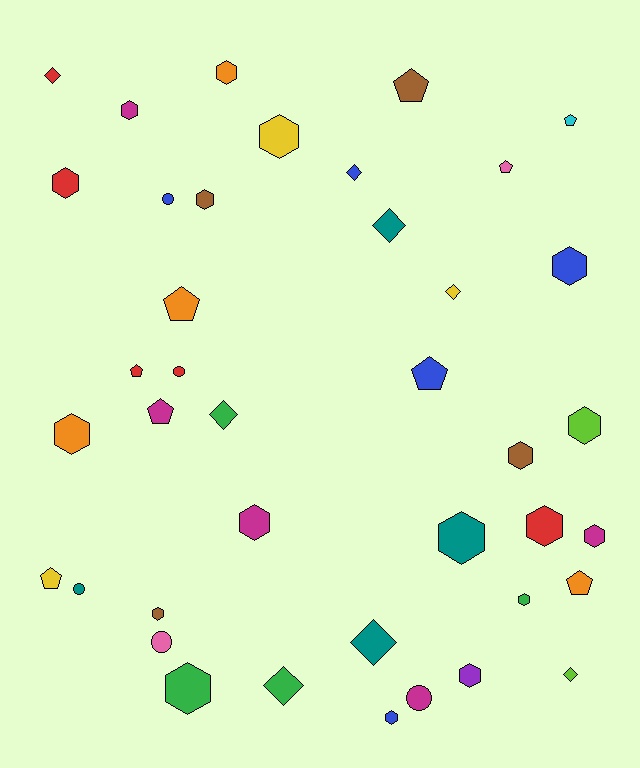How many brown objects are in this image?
There are 4 brown objects.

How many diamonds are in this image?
There are 8 diamonds.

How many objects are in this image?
There are 40 objects.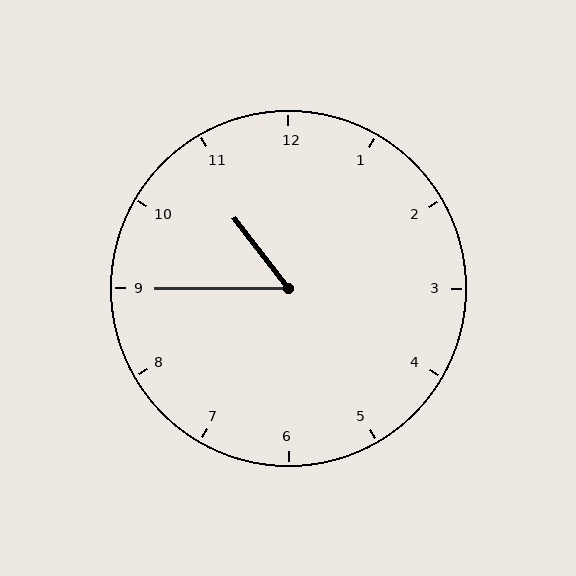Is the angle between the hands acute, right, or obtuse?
It is acute.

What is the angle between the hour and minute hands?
Approximately 52 degrees.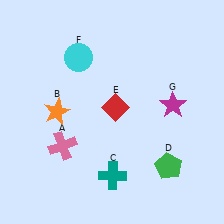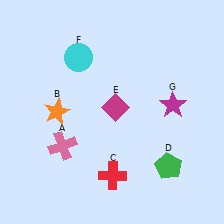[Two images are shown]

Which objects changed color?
C changed from teal to red. E changed from red to magenta.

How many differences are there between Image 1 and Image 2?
There are 2 differences between the two images.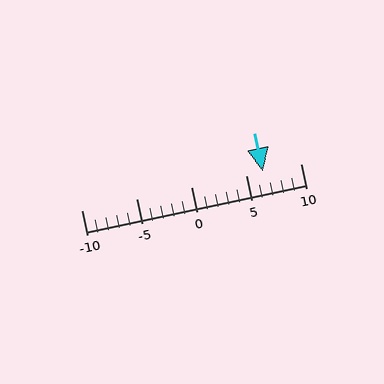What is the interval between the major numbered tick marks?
The major tick marks are spaced 5 units apart.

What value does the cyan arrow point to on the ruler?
The cyan arrow points to approximately 7.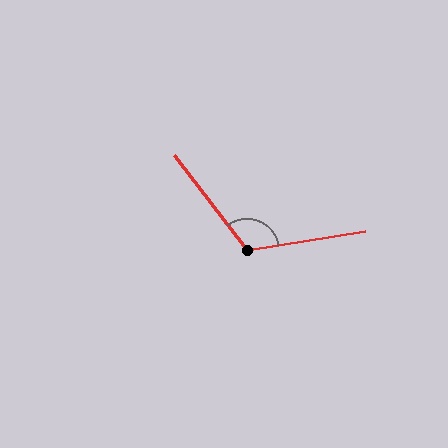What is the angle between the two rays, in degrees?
Approximately 118 degrees.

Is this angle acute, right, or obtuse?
It is obtuse.